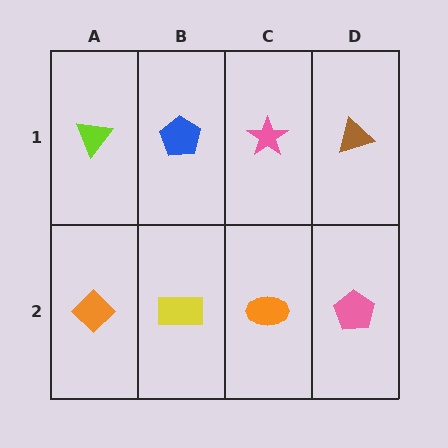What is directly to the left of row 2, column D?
An orange ellipse.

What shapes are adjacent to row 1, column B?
A yellow rectangle (row 2, column B), a lime triangle (row 1, column A), a pink star (row 1, column C).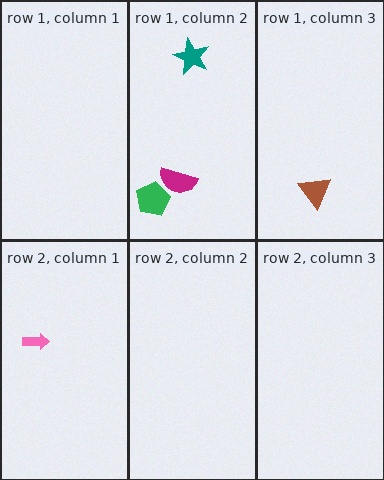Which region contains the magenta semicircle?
The row 1, column 2 region.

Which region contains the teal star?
The row 1, column 2 region.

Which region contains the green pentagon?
The row 1, column 2 region.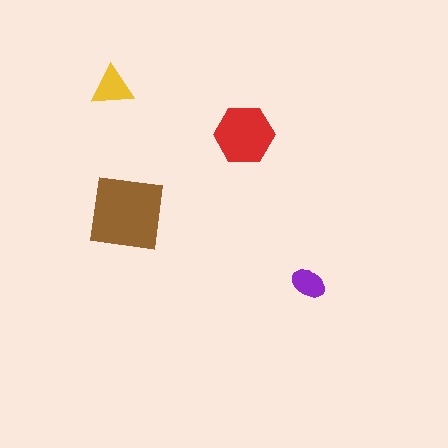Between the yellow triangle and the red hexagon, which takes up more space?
The red hexagon.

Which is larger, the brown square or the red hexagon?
The brown square.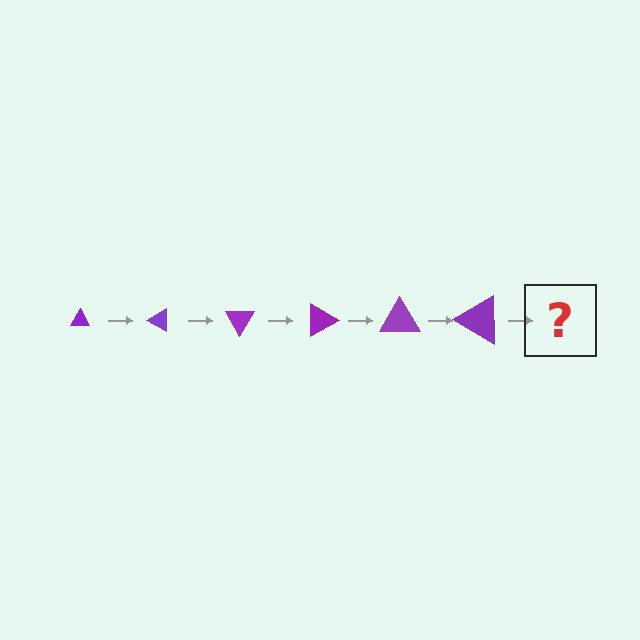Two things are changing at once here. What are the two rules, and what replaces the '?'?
The two rules are that the triangle grows larger each step and it rotates 30 degrees each step. The '?' should be a triangle, larger than the previous one and rotated 180 degrees from the start.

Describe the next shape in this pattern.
It should be a triangle, larger than the previous one and rotated 180 degrees from the start.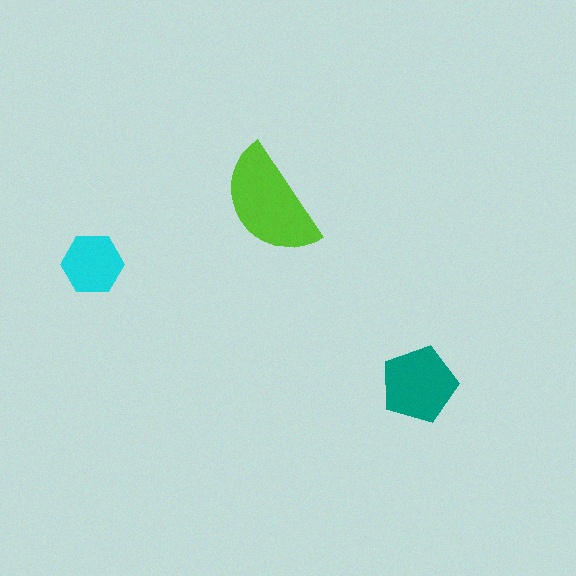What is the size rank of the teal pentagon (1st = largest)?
2nd.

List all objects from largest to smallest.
The lime semicircle, the teal pentagon, the cyan hexagon.